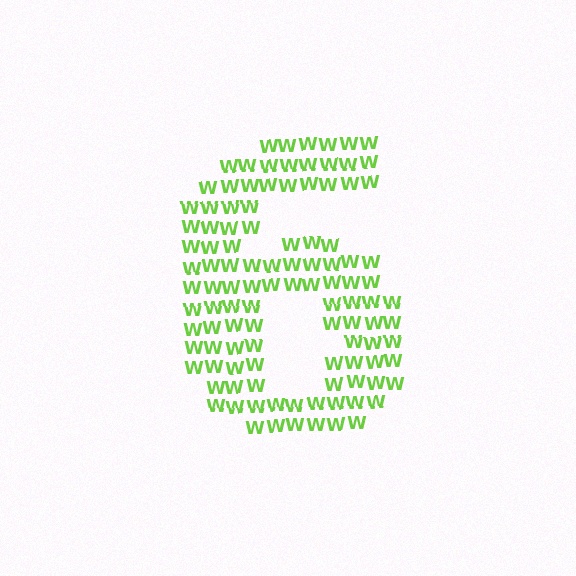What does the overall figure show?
The overall figure shows the digit 6.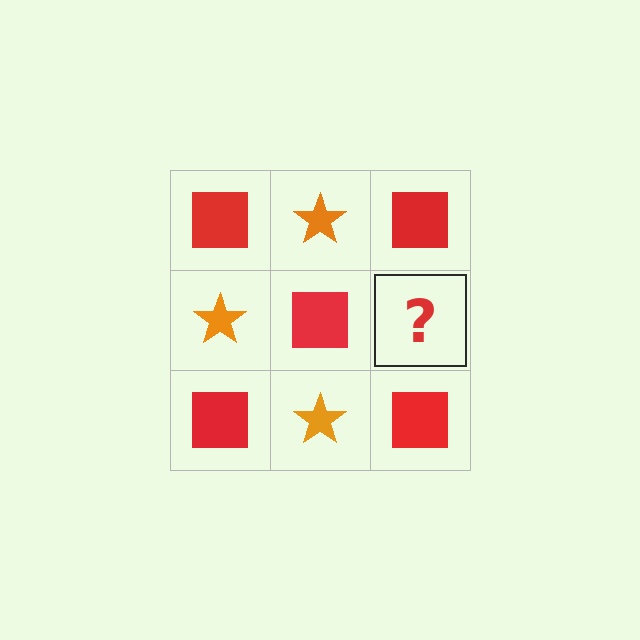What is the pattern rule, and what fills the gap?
The rule is that it alternates red square and orange star in a checkerboard pattern. The gap should be filled with an orange star.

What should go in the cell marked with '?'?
The missing cell should contain an orange star.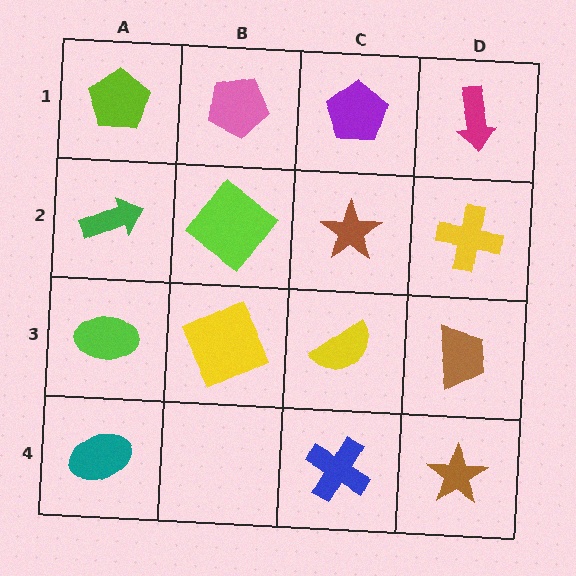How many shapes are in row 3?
4 shapes.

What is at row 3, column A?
A lime ellipse.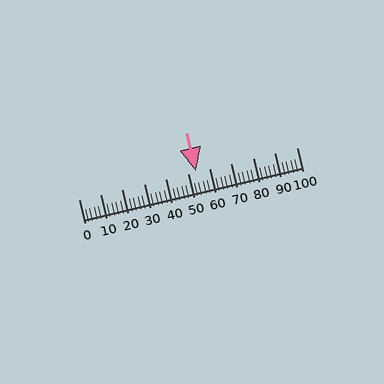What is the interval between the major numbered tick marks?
The major tick marks are spaced 10 units apart.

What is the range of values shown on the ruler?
The ruler shows values from 0 to 100.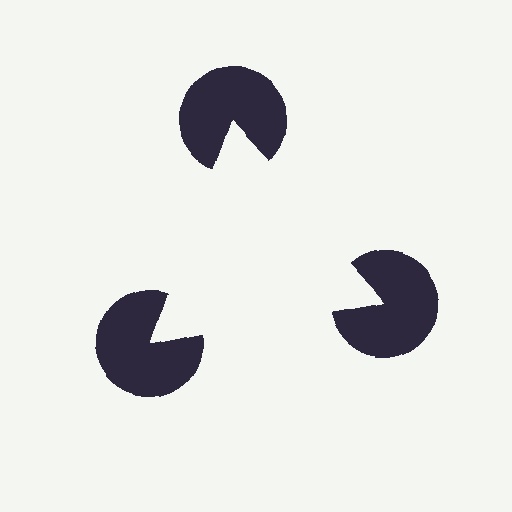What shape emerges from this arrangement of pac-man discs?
An illusory triangle — its edges are inferred from the aligned wedge cuts in the pac-man discs, not physically drawn.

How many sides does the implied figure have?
3 sides.